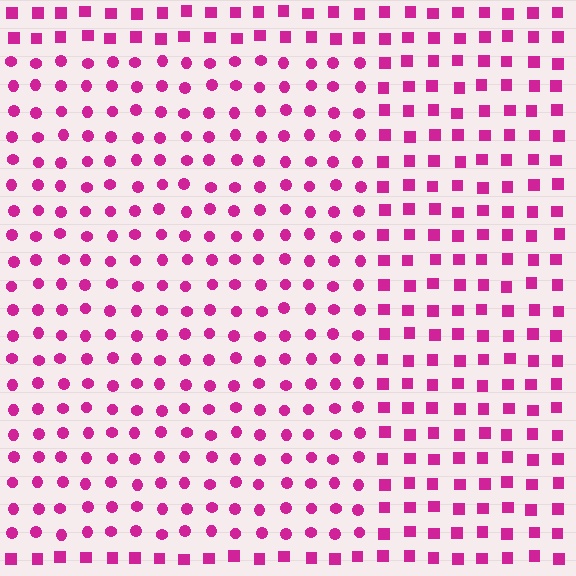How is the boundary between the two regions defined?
The boundary is defined by a change in element shape: circles inside vs. squares outside. All elements share the same color and spacing.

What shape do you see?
I see a rectangle.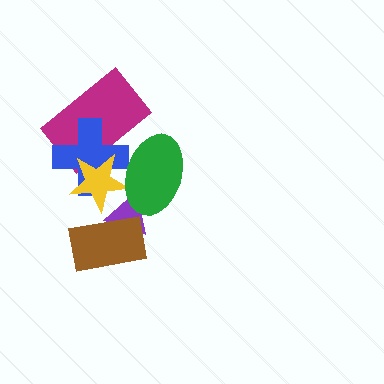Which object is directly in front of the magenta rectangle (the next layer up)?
The blue cross is directly in front of the magenta rectangle.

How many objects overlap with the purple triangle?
3 objects overlap with the purple triangle.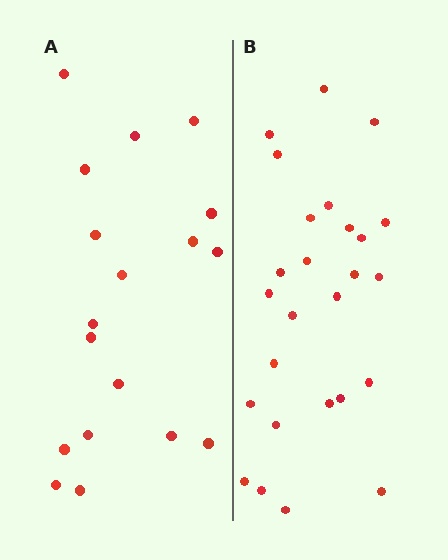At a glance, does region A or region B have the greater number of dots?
Region B (the right region) has more dots.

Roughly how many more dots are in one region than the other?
Region B has roughly 8 or so more dots than region A.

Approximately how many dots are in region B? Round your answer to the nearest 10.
About 30 dots. (The exact count is 26, which rounds to 30.)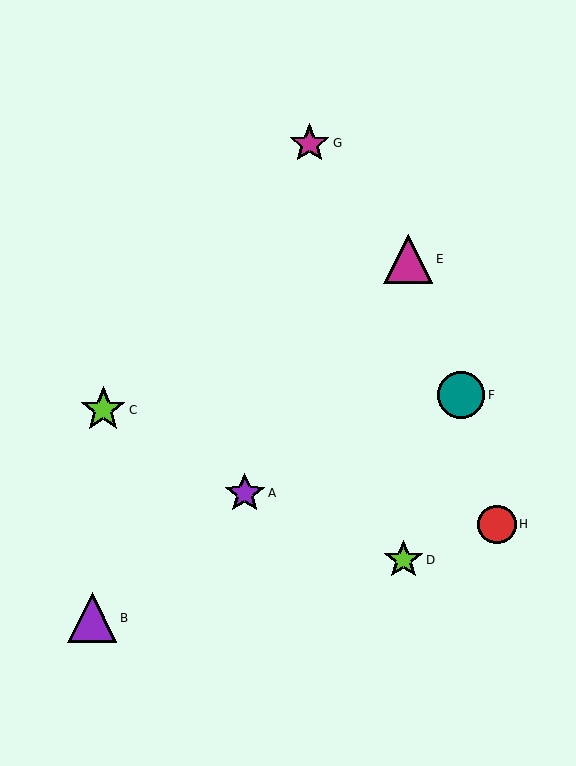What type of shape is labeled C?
Shape C is a lime star.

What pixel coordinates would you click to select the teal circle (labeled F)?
Click at (461, 395) to select the teal circle F.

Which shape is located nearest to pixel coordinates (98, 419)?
The lime star (labeled C) at (103, 410) is nearest to that location.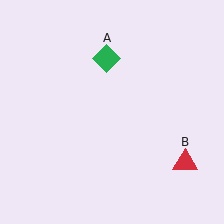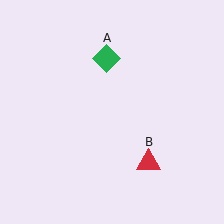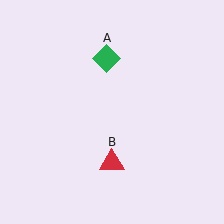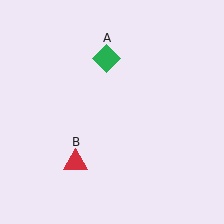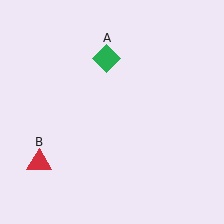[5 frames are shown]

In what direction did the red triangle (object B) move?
The red triangle (object B) moved left.